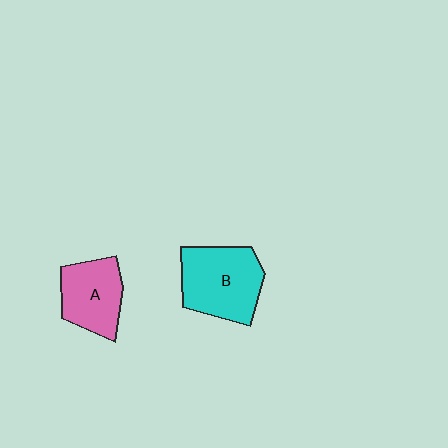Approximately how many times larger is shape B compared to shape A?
Approximately 1.3 times.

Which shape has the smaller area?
Shape A (pink).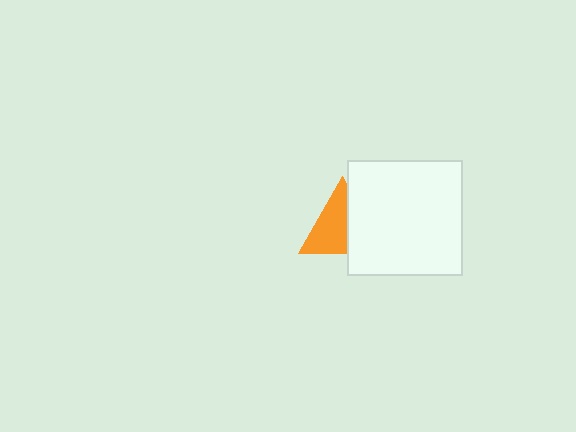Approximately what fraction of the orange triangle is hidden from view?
Roughly 39% of the orange triangle is hidden behind the white square.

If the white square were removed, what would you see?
You would see the complete orange triangle.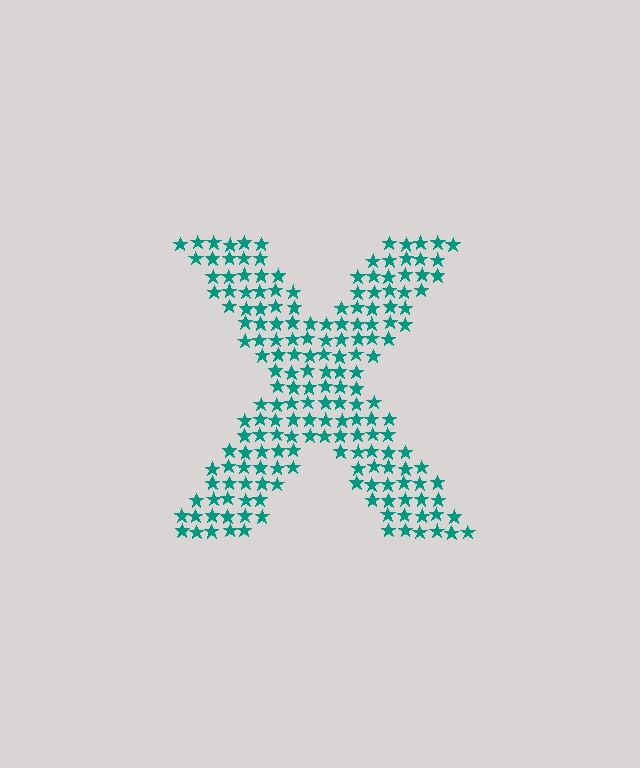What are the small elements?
The small elements are stars.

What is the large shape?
The large shape is the letter X.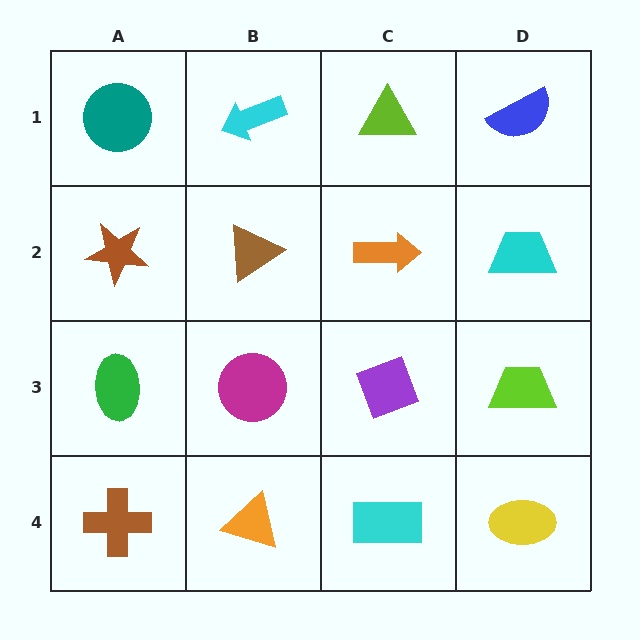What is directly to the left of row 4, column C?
An orange triangle.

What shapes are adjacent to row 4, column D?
A lime trapezoid (row 3, column D), a cyan rectangle (row 4, column C).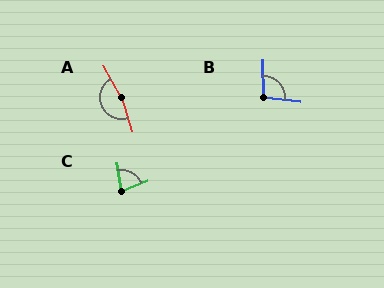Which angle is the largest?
A, at approximately 168 degrees.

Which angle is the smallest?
C, at approximately 77 degrees.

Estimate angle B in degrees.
Approximately 98 degrees.